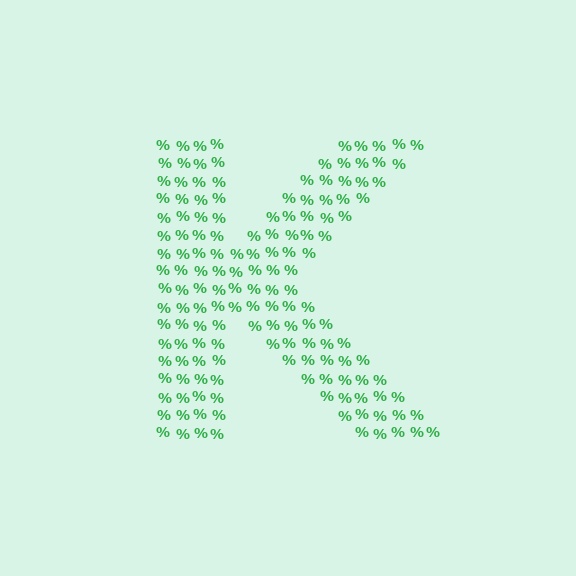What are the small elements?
The small elements are percent signs.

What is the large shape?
The large shape is the letter K.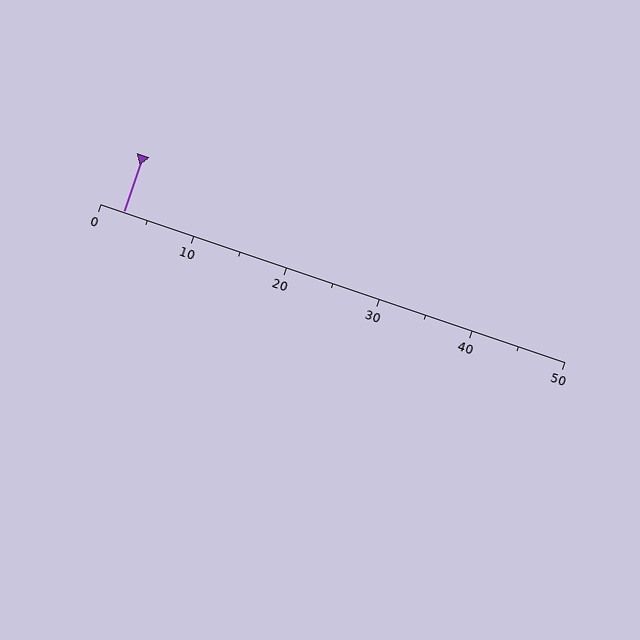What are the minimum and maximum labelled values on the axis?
The axis runs from 0 to 50.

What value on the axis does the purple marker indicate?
The marker indicates approximately 2.5.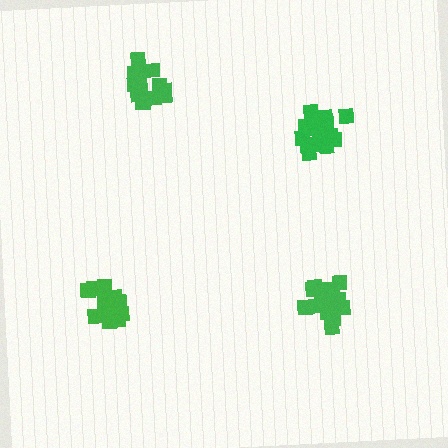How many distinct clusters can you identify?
There are 4 distinct clusters.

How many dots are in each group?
Group 1: 17 dots, Group 2: 18 dots, Group 3: 15 dots, Group 4: 16 dots (66 total).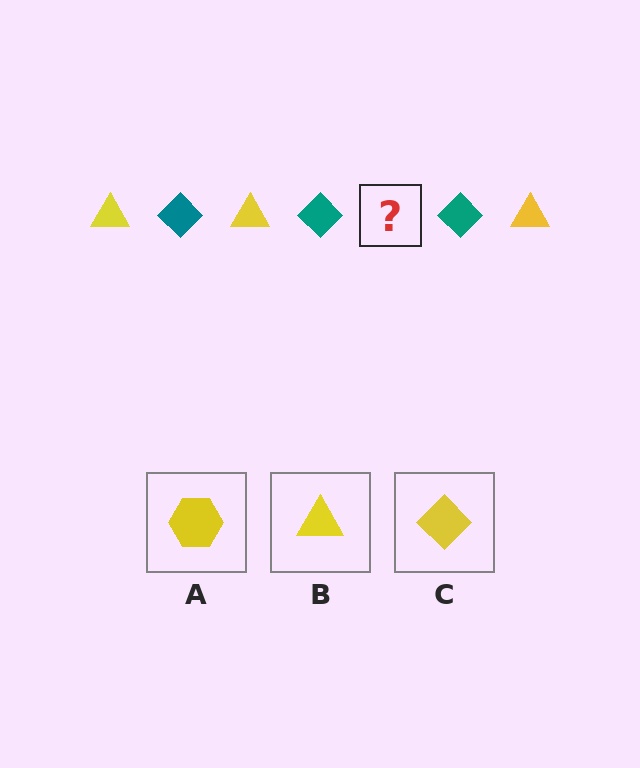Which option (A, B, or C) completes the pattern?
B.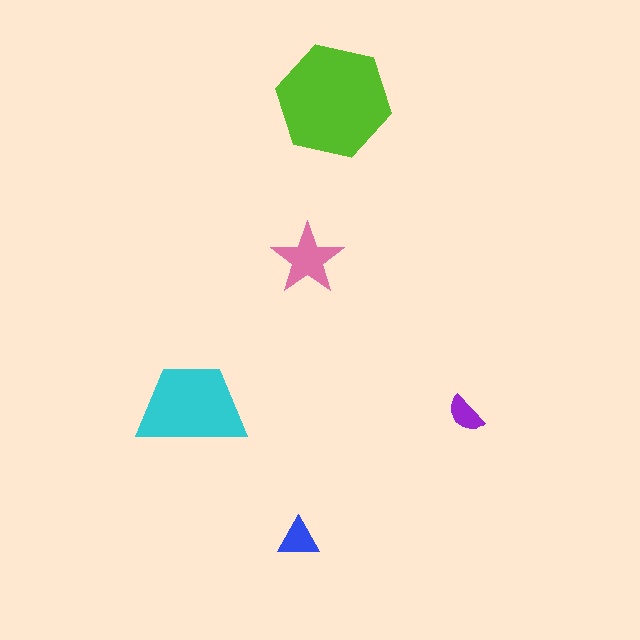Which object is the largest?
The lime hexagon.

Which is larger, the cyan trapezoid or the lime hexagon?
The lime hexagon.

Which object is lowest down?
The blue triangle is bottommost.